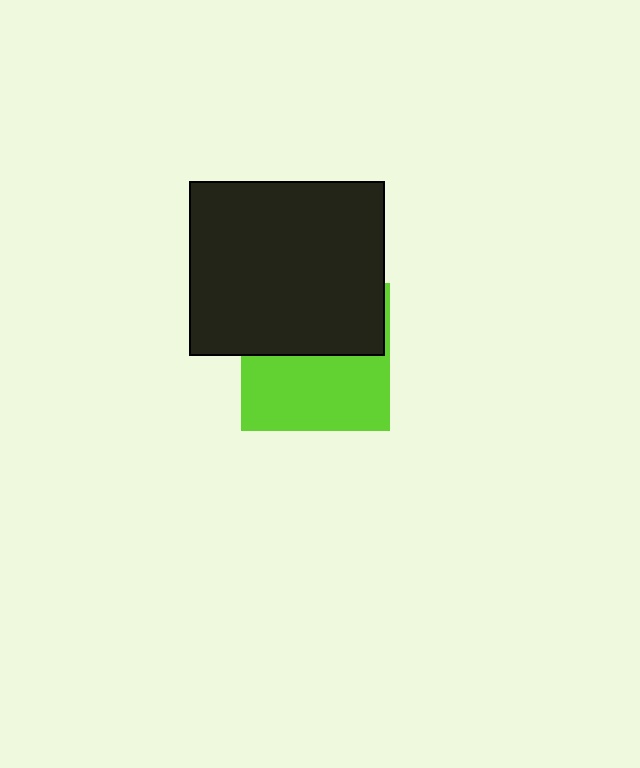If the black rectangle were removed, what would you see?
You would see the complete lime square.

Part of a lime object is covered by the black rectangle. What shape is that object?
It is a square.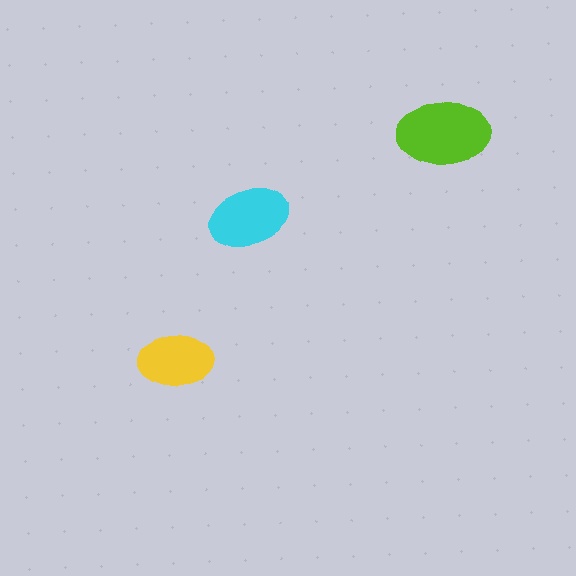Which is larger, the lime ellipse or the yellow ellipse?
The lime one.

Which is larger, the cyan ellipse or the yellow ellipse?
The cyan one.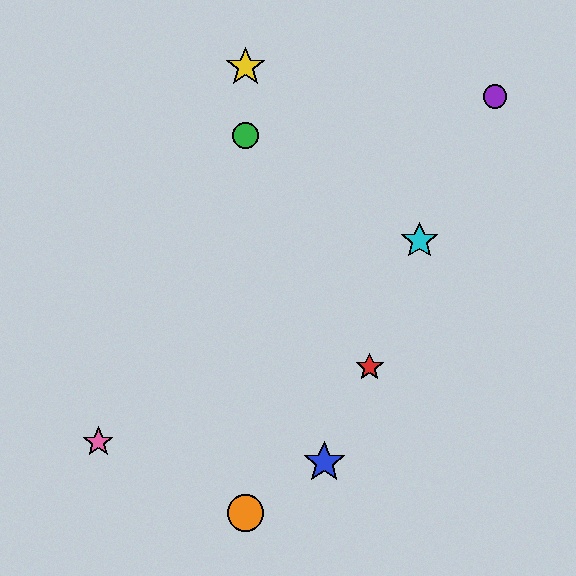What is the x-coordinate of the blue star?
The blue star is at x≈324.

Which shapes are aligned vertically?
The green circle, the yellow star, the orange circle are aligned vertically.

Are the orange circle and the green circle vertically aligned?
Yes, both are at x≈245.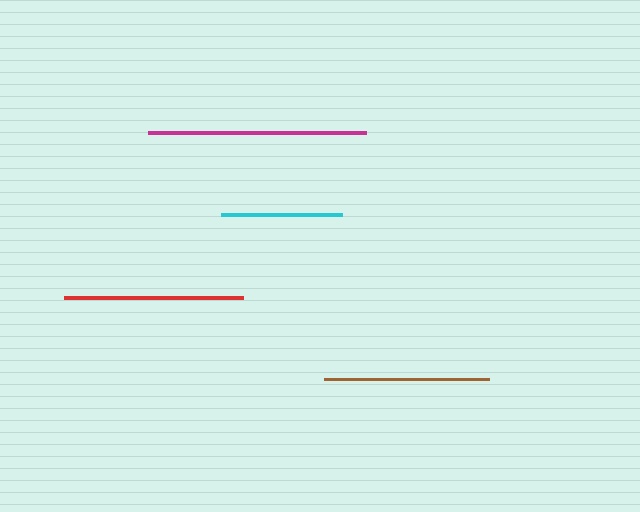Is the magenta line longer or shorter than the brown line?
The magenta line is longer than the brown line.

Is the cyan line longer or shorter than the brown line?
The brown line is longer than the cyan line.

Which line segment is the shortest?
The cyan line is the shortest at approximately 120 pixels.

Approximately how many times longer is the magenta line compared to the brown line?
The magenta line is approximately 1.3 times the length of the brown line.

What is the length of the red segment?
The red segment is approximately 179 pixels long.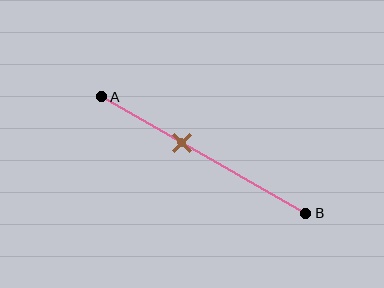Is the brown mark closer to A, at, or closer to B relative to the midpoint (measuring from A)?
The brown mark is closer to point A than the midpoint of segment AB.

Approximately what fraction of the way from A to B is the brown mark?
The brown mark is approximately 40% of the way from A to B.